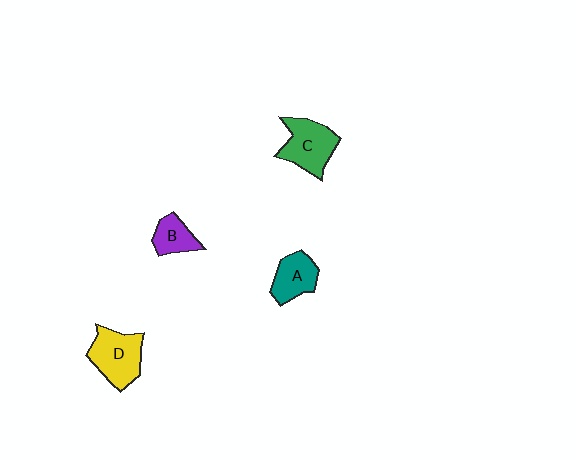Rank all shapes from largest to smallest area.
From largest to smallest: D (yellow), C (green), A (teal), B (purple).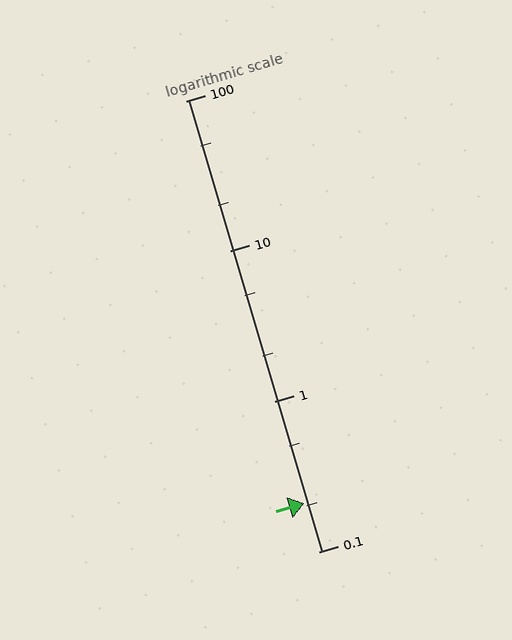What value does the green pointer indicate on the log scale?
The pointer indicates approximately 0.21.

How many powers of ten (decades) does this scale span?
The scale spans 3 decades, from 0.1 to 100.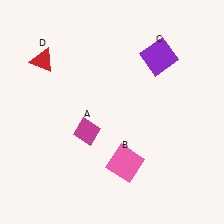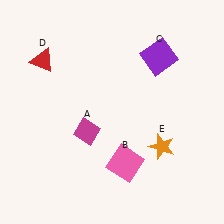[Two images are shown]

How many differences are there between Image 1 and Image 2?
There is 1 difference between the two images.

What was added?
An orange star (E) was added in Image 2.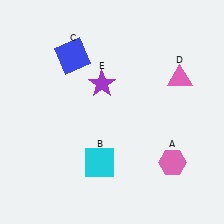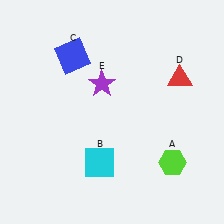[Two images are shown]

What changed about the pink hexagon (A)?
In Image 1, A is pink. In Image 2, it changed to lime.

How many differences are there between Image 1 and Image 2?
There are 2 differences between the two images.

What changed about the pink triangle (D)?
In Image 1, D is pink. In Image 2, it changed to red.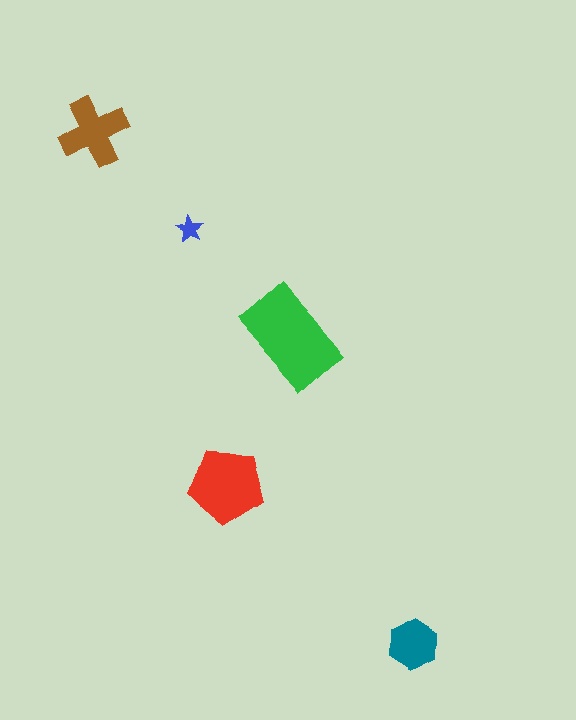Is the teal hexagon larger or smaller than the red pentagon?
Smaller.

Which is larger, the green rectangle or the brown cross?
The green rectangle.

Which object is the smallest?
The blue star.